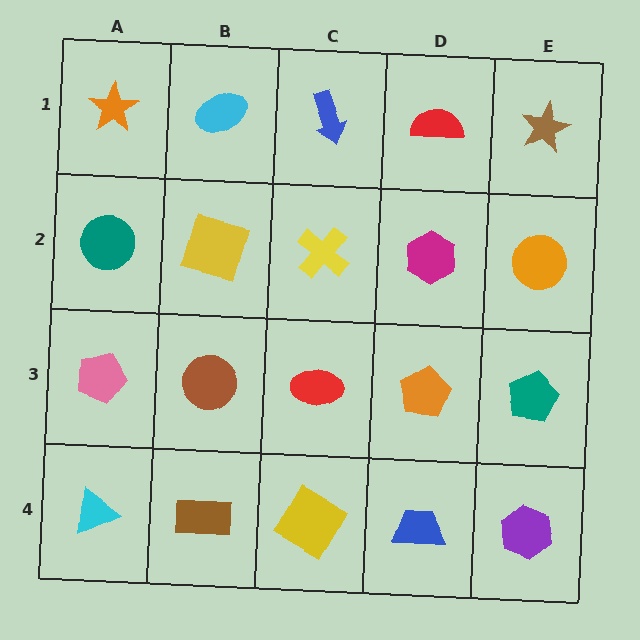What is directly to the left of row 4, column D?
A yellow diamond.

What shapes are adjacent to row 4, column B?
A brown circle (row 3, column B), a cyan triangle (row 4, column A), a yellow diamond (row 4, column C).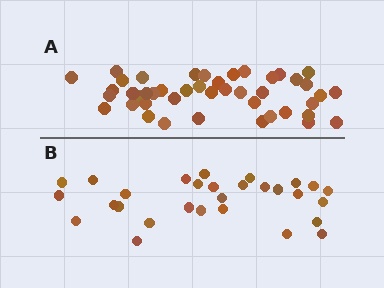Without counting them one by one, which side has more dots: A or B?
Region A (the top region) has more dots.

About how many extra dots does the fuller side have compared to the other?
Region A has approximately 15 more dots than region B.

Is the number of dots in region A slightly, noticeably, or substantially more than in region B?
Region A has substantially more. The ratio is roughly 1.5 to 1.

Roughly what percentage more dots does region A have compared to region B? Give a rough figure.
About 50% more.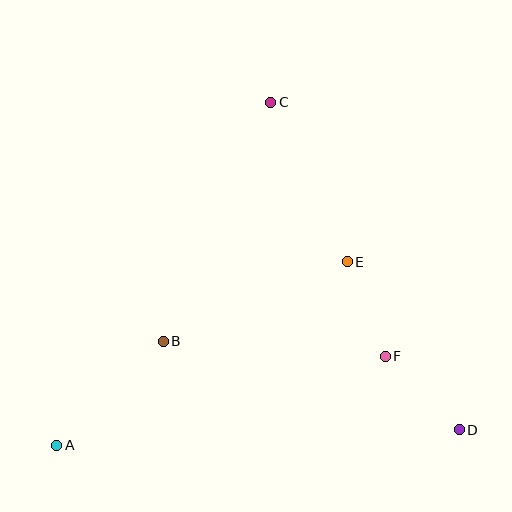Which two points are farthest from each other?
Points A and C are farthest from each other.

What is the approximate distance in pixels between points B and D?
The distance between B and D is approximately 309 pixels.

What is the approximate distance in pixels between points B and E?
The distance between B and E is approximately 200 pixels.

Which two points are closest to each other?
Points E and F are closest to each other.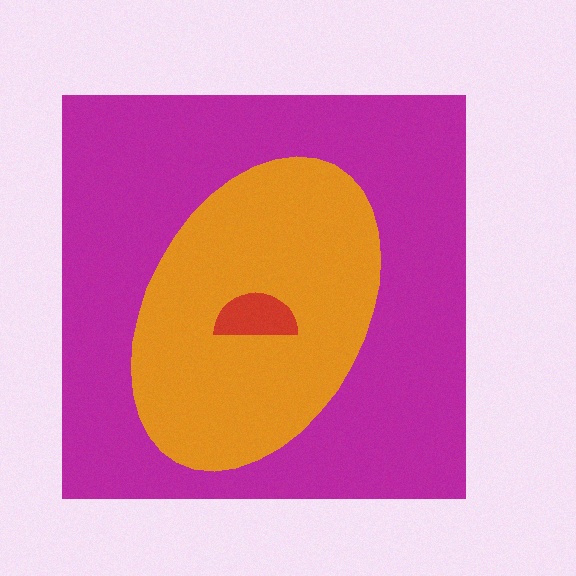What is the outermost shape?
The magenta square.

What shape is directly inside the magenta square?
The orange ellipse.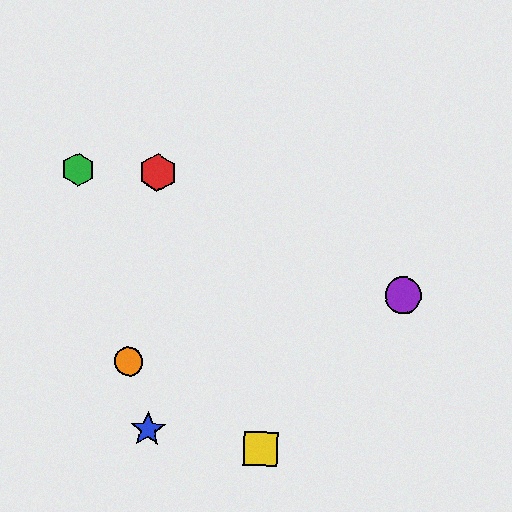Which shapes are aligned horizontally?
The red hexagon, the green hexagon are aligned horizontally.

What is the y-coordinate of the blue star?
The blue star is at y≈430.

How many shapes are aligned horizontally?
2 shapes (the red hexagon, the green hexagon) are aligned horizontally.